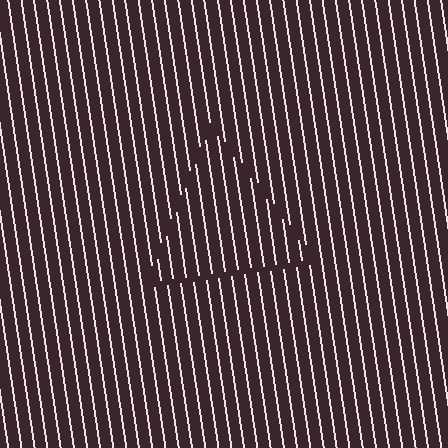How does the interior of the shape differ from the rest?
The interior of the shape contains the same grating, shifted by half a period — the contour is defined by the phase discontinuity where line-ends from the inner and outer gratings abut.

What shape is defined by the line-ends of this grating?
An illusory triangle. The interior of the shape contains the same grating, shifted by half a period — the contour is defined by the phase discontinuity where line-ends from the inner and outer gratings abut.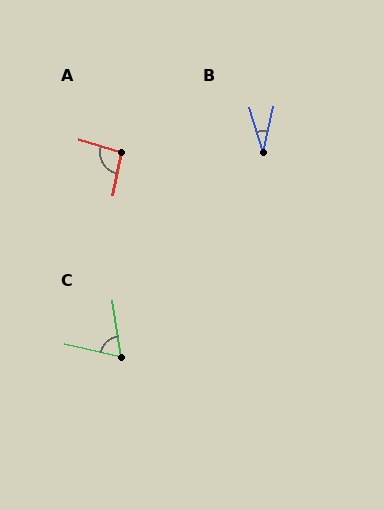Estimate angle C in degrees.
Approximately 69 degrees.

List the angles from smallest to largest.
B (30°), C (69°), A (95°).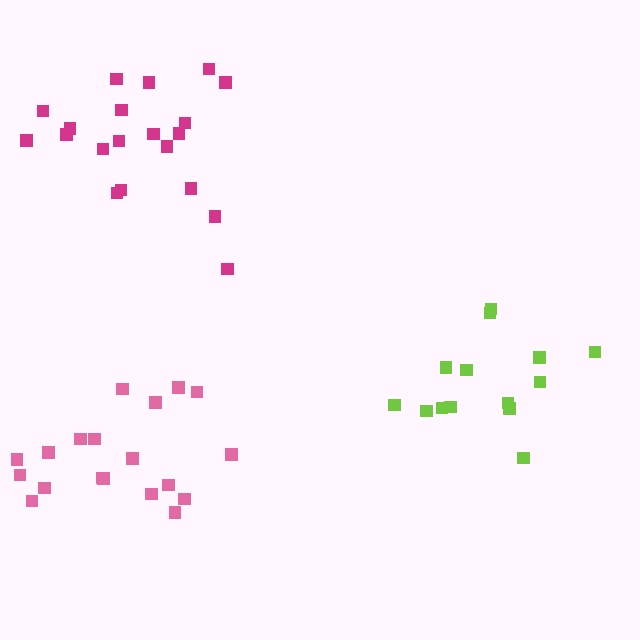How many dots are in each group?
Group 1: 20 dots, Group 2: 19 dots, Group 3: 14 dots (53 total).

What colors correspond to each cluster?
The clusters are colored: magenta, pink, lime.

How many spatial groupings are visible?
There are 3 spatial groupings.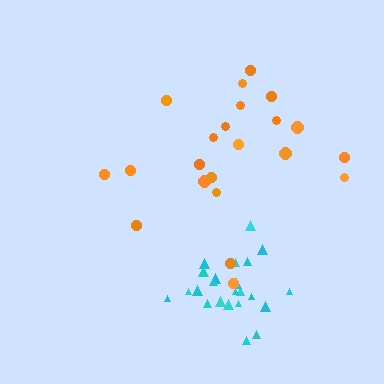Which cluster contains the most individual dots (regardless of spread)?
Cyan (23).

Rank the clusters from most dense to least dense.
cyan, orange.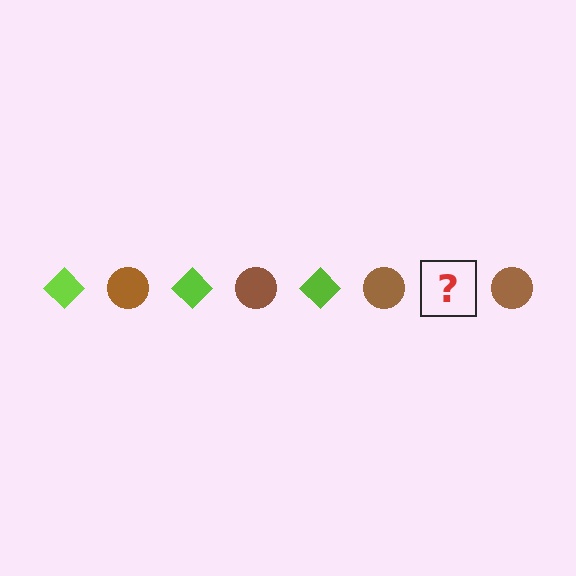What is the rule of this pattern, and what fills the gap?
The rule is that the pattern alternates between lime diamond and brown circle. The gap should be filled with a lime diamond.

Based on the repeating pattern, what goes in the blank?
The blank should be a lime diamond.